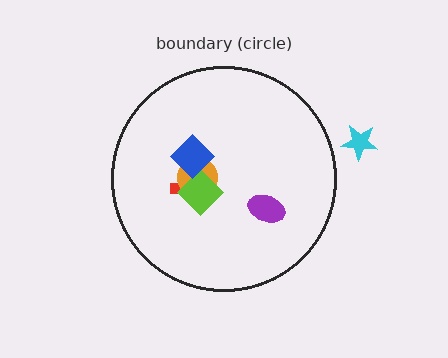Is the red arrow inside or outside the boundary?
Inside.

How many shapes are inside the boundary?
5 inside, 1 outside.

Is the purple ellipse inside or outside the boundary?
Inside.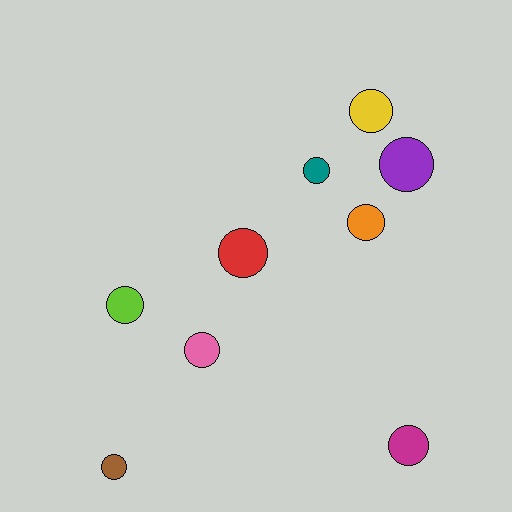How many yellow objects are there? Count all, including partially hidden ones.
There is 1 yellow object.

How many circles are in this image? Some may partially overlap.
There are 9 circles.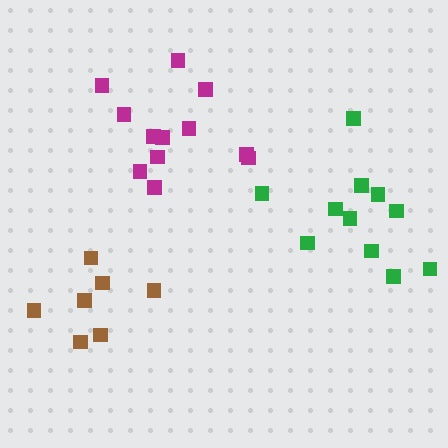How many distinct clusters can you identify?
There are 3 distinct clusters.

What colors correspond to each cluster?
The clusters are colored: brown, magenta, green.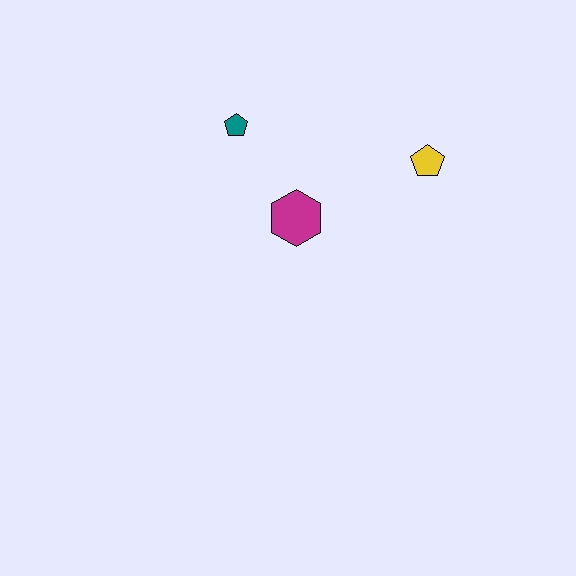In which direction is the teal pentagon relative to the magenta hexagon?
The teal pentagon is above the magenta hexagon.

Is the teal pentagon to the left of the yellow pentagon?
Yes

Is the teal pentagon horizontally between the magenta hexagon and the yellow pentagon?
No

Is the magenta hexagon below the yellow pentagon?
Yes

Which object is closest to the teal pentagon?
The magenta hexagon is closest to the teal pentagon.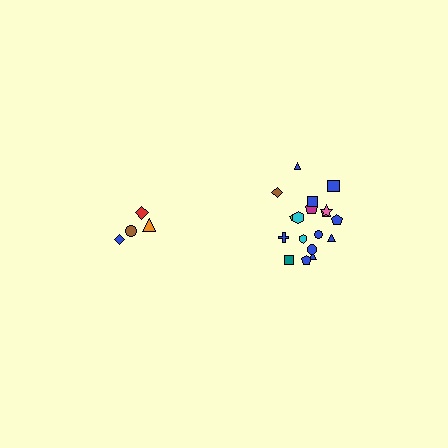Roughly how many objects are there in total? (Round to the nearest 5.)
Roughly 20 objects in total.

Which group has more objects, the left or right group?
The right group.